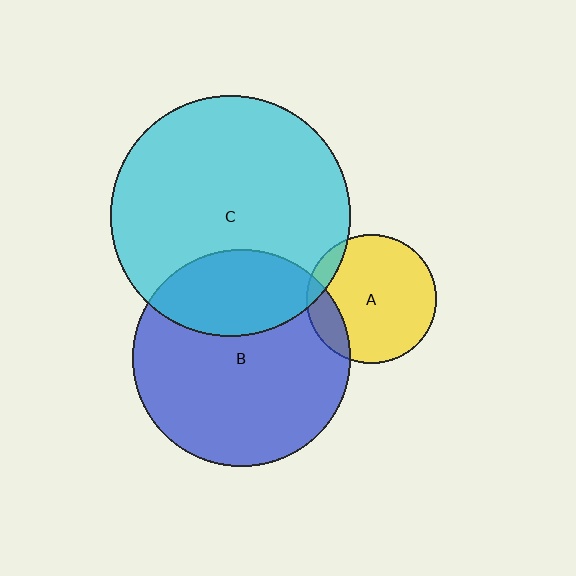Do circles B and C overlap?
Yes.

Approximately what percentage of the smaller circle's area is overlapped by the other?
Approximately 30%.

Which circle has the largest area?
Circle C (cyan).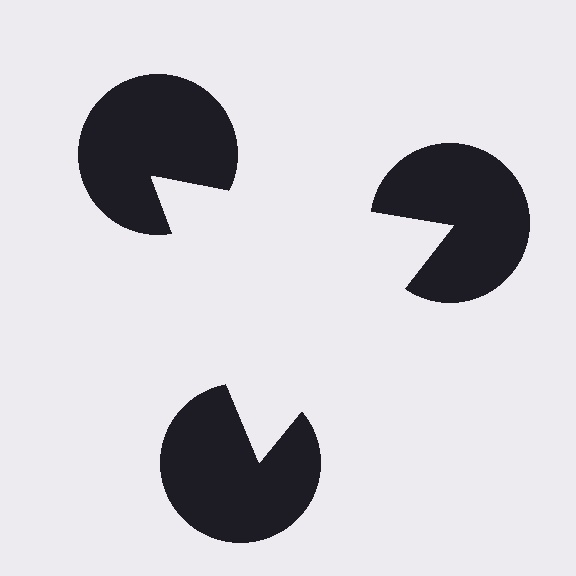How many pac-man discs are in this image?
There are 3 — one at each vertex of the illusory triangle.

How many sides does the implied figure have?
3 sides.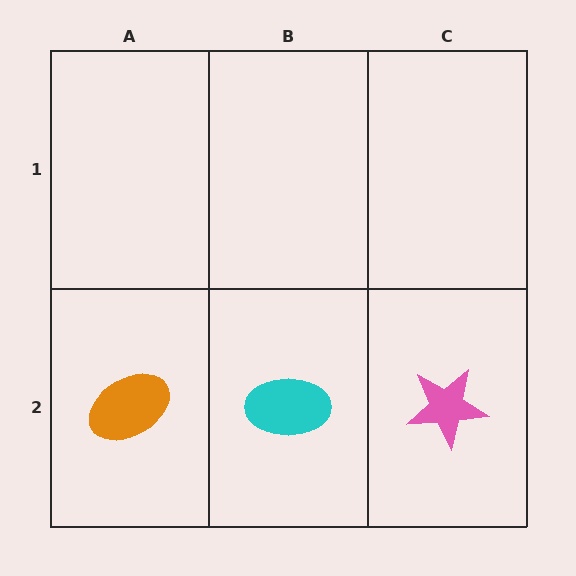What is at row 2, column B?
A cyan ellipse.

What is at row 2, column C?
A pink star.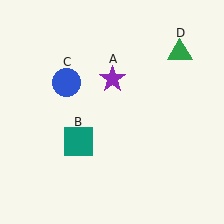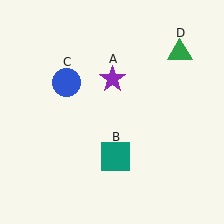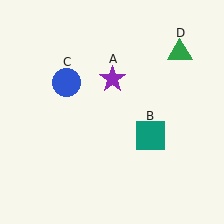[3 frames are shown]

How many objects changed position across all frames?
1 object changed position: teal square (object B).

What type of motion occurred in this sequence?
The teal square (object B) rotated counterclockwise around the center of the scene.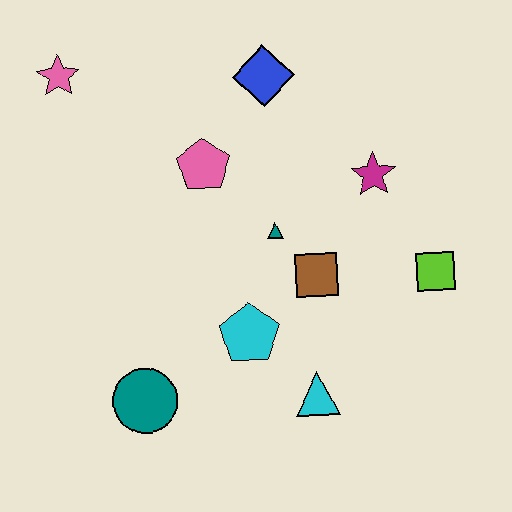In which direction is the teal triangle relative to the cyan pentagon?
The teal triangle is above the cyan pentagon.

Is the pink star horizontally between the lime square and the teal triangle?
No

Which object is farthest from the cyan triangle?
The pink star is farthest from the cyan triangle.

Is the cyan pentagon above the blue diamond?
No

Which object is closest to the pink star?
The pink pentagon is closest to the pink star.